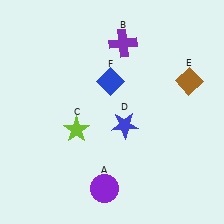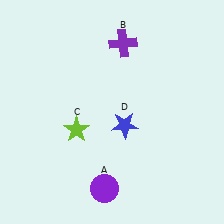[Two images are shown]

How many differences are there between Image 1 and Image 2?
There are 2 differences between the two images.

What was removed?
The blue diamond (F), the brown diamond (E) were removed in Image 2.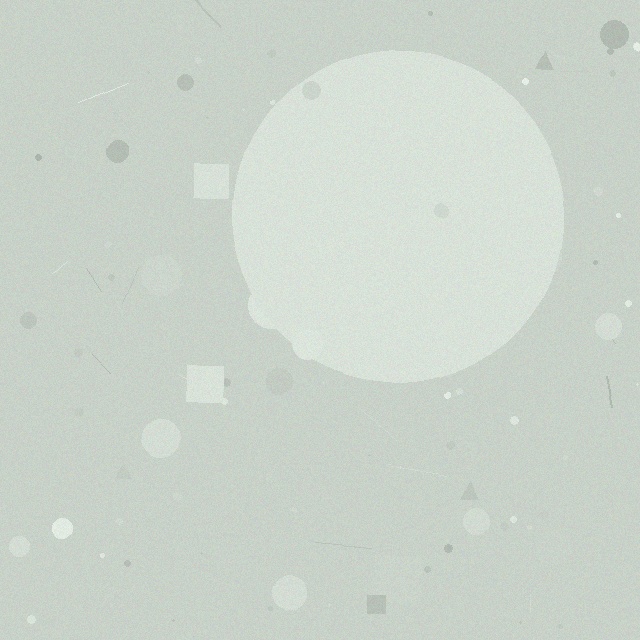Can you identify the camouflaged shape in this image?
The camouflaged shape is a circle.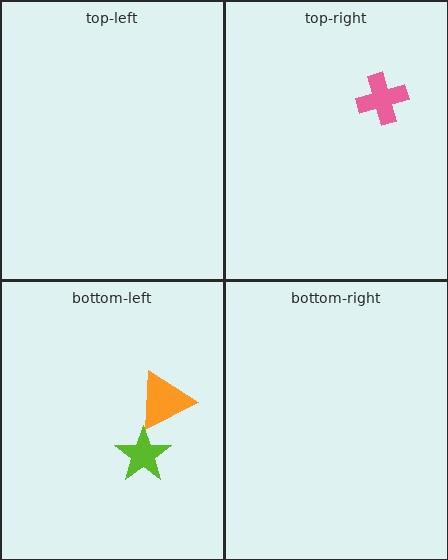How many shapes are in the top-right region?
1.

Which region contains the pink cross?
The top-right region.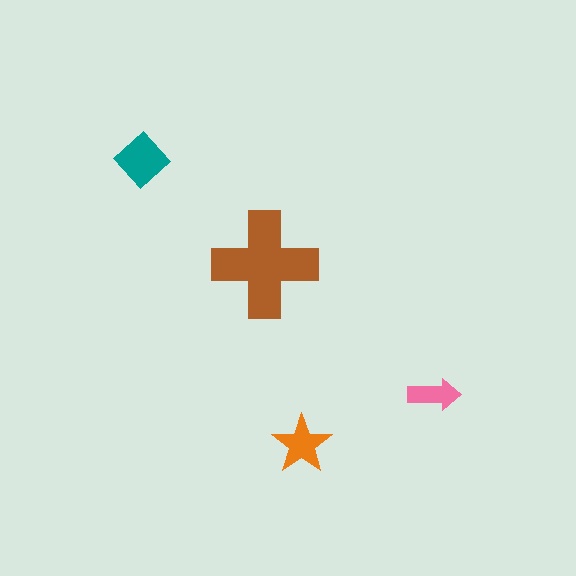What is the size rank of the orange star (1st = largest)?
3rd.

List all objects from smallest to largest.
The pink arrow, the orange star, the teal diamond, the brown cross.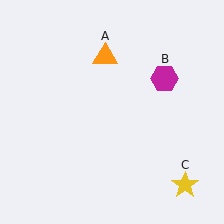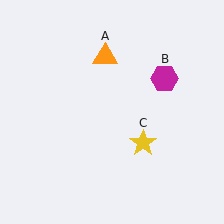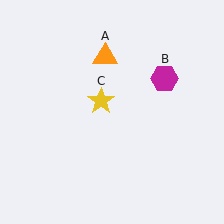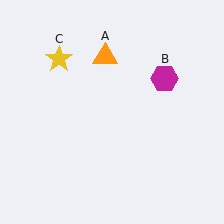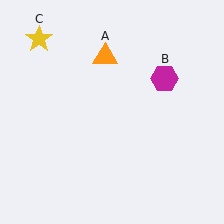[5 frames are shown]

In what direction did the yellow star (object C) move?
The yellow star (object C) moved up and to the left.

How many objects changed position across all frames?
1 object changed position: yellow star (object C).